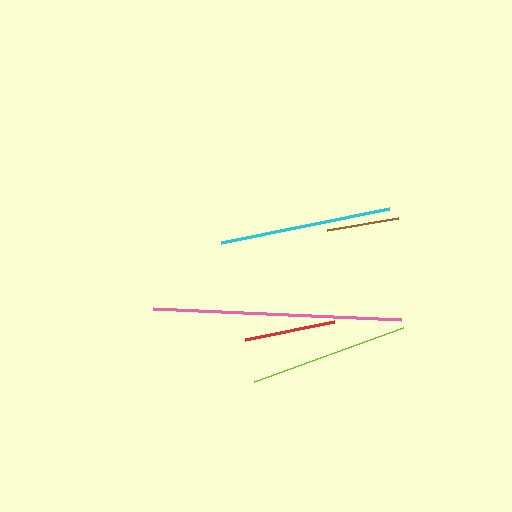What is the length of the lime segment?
The lime segment is approximately 158 pixels long.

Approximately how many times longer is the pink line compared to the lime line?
The pink line is approximately 1.6 times the length of the lime line.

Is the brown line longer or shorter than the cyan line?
The cyan line is longer than the brown line.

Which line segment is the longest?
The pink line is the longest at approximately 248 pixels.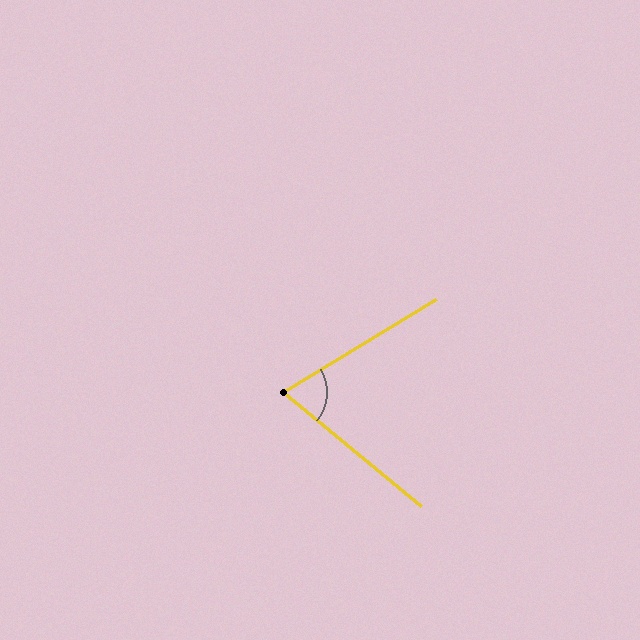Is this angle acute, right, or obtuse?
It is acute.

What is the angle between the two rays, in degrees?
Approximately 71 degrees.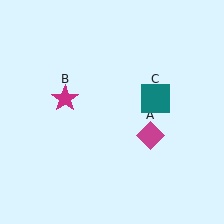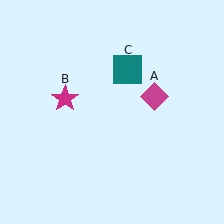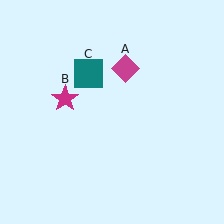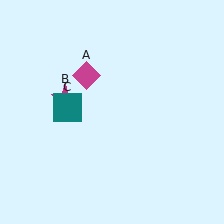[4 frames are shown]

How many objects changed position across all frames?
2 objects changed position: magenta diamond (object A), teal square (object C).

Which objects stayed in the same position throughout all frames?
Magenta star (object B) remained stationary.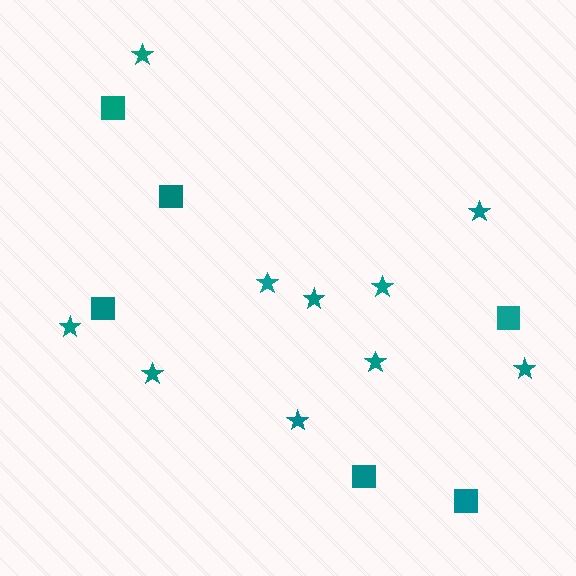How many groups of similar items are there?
There are 2 groups: one group of stars (10) and one group of squares (6).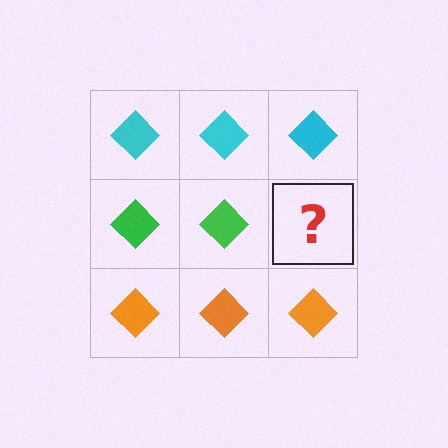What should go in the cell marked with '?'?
The missing cell should contain a green diamond.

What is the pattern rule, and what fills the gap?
The rule is that each row has a consistent color. The gap should be filled with a green diamond.